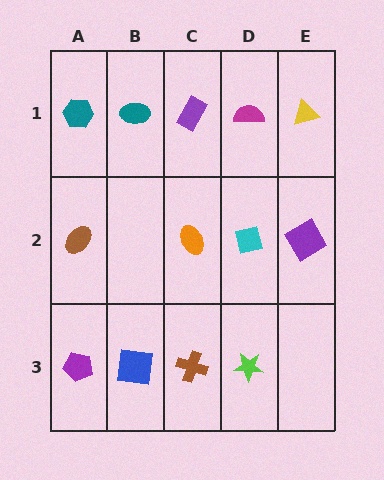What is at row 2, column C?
An orange ellipse.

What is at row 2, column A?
A brown ellipse.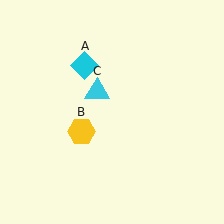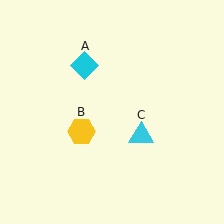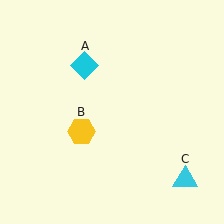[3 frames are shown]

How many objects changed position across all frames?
1 object changed position: cyan triangle (object C).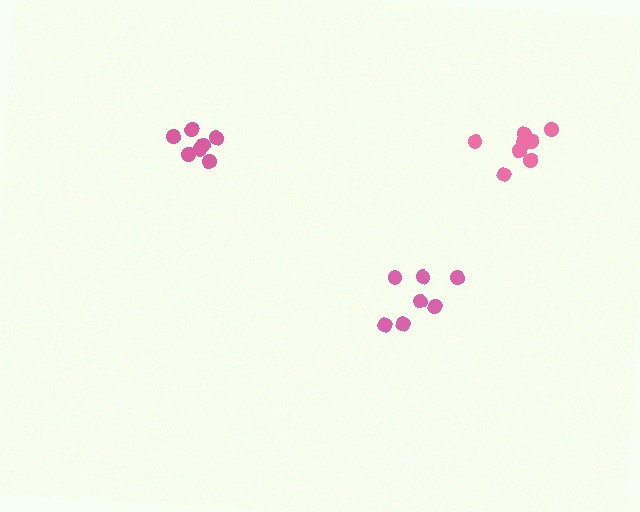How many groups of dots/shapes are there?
There are 3 groups.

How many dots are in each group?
Group 1: 7 dots, Group 2: 8 dots, Group 3: 7 dots (22 total).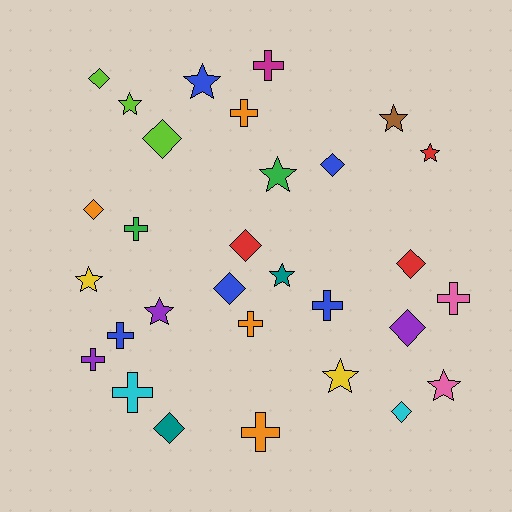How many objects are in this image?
There are 30 objects.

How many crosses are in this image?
There are 10 crosses.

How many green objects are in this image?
There are 2 green objects.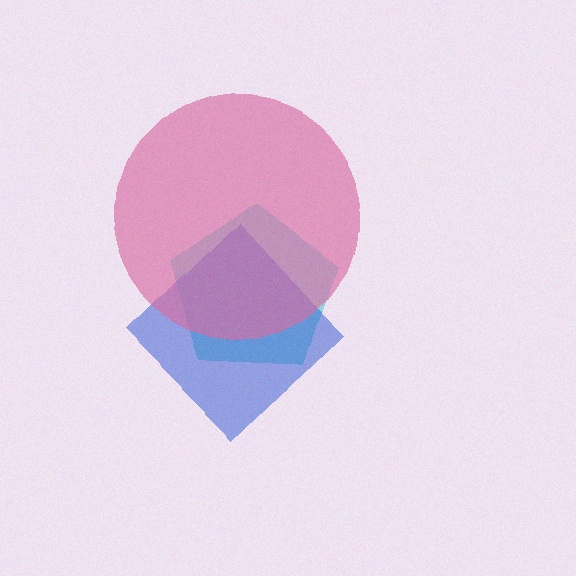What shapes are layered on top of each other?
The layered shapes are: a cyan pentagon, a blue diamond, a pink circle.